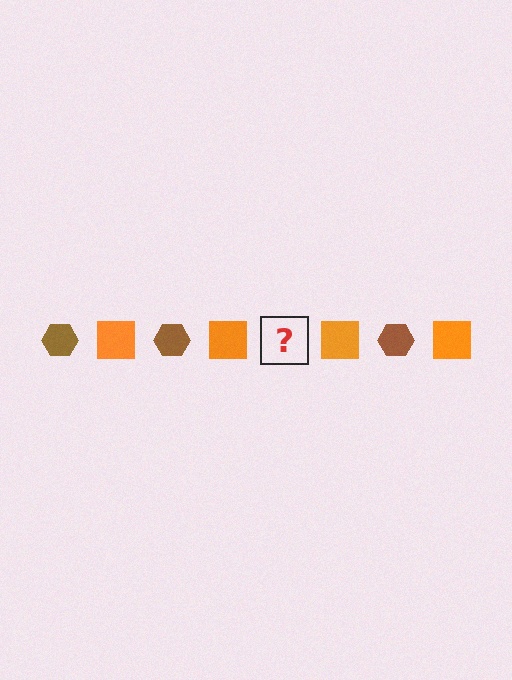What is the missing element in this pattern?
The missing element is a brown hexagon.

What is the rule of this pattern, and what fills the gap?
The rule is that the pattern alternates between brown hexagon and orange square. The gap should be filled with a brown hexagon.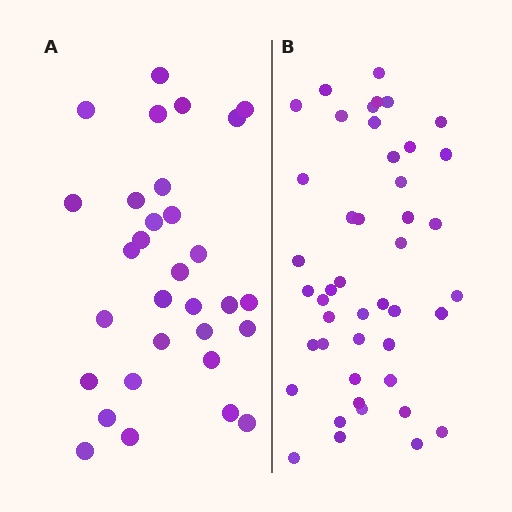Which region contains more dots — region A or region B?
Region B (the right region) has more dots.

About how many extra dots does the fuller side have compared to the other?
Region B has approximately 15 more dots than region A.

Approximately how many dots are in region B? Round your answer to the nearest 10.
About 40 dots. (The exact count is 45, which rounds to 40.)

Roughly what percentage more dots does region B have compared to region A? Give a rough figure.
About 45% more.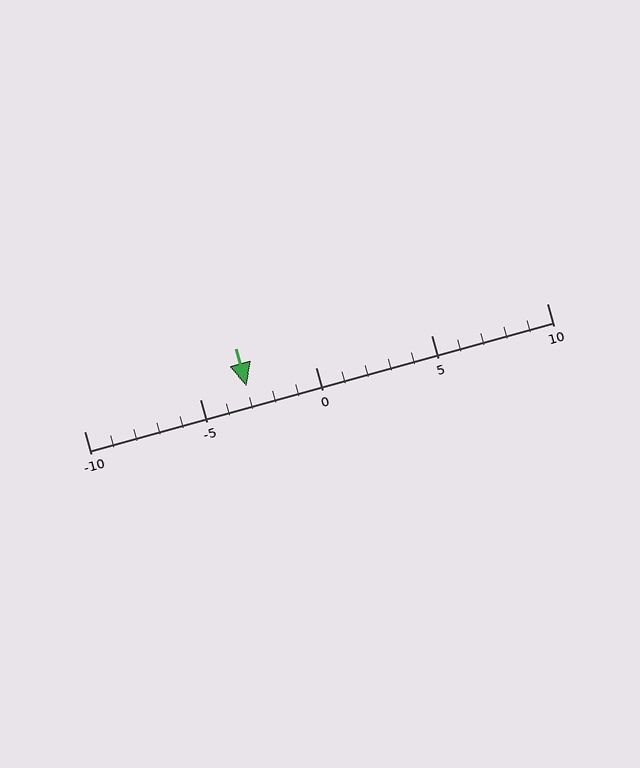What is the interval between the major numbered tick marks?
The major tick marks are spaced 5 units apart.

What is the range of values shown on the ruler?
The ruler shows values from -10 to 10.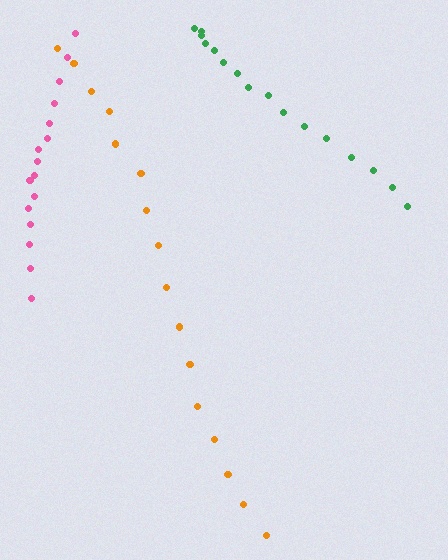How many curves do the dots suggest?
There are 3 distinct paths.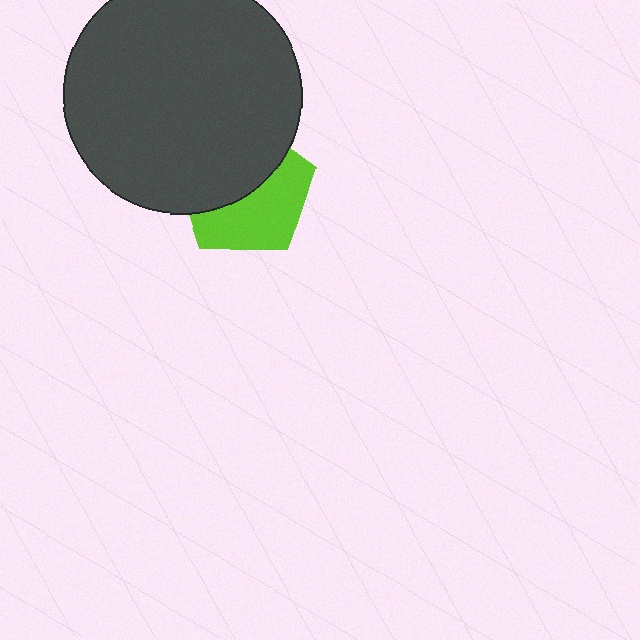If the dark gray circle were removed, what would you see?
You would see the complete lime pentagon.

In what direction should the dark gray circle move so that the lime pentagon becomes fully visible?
The dark gray circle should move up. That is the shortest direction to clear the overlap and leave the lime pentagon fully visible.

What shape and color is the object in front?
The object in front is a dark gray circle.